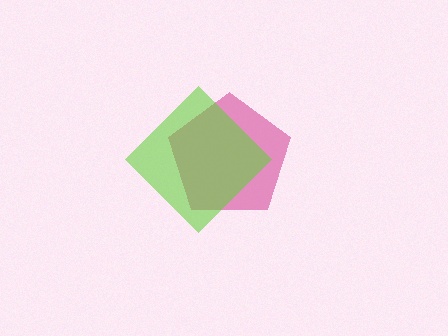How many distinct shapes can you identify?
There are 2 distinct shapes: a pink pentagon, a lime diamond.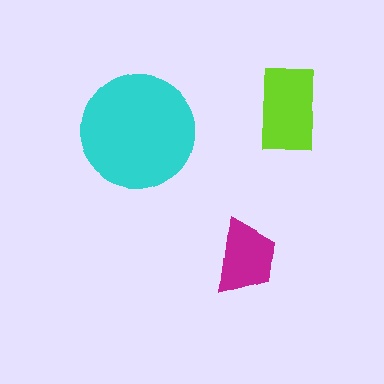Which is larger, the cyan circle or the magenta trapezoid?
The cyan circle.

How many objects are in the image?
There are 3 objects in the image.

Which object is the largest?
The cyan circle.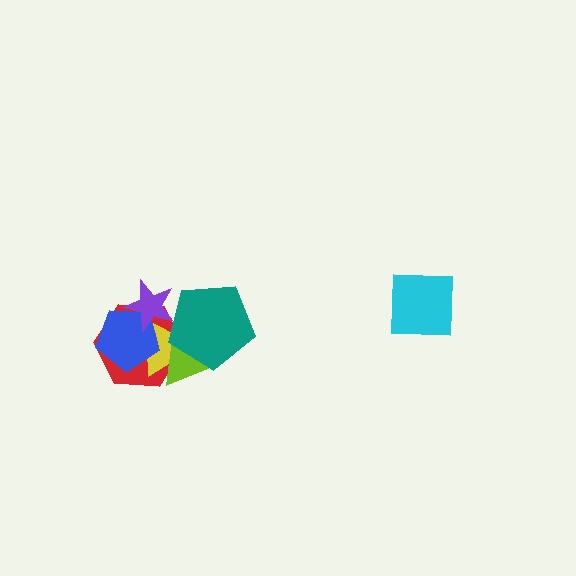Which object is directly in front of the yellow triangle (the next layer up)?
The blue pentagon is directly in front of the yellow triangle.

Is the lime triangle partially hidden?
Yes, it is partially covered by another shape.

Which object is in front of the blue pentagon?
The purple star is in front of the blue pentagon.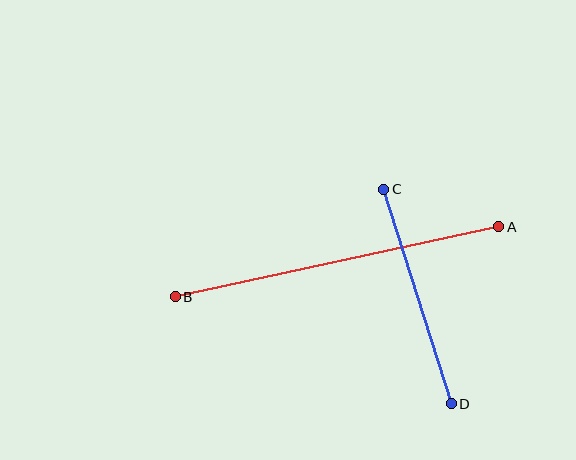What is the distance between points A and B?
The distance is approximately 331 pixels.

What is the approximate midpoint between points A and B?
The midpoint is at approximately (337, 262) pixels.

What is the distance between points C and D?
The distance is approximately 225 pixels.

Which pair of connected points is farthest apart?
Points A and B are farthest apart.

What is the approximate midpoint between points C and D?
The midpoint is at approximately (418, 297) pixels.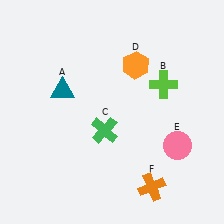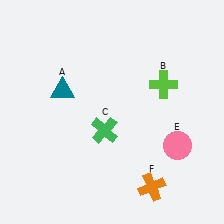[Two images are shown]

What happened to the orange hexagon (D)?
The orange hexagon (D) was removed in Image 2. It was in the top-right area of Image 1.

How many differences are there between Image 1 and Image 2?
There is 1 difference between the two images.